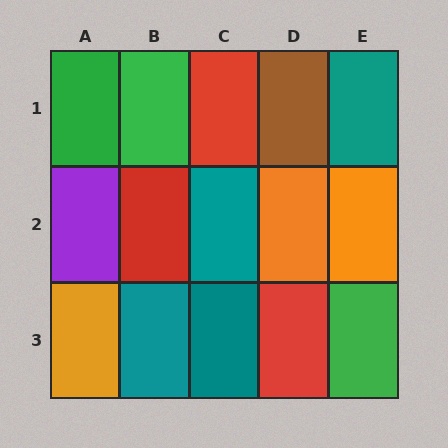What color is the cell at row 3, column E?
Green.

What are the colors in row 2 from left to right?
Purple, red, teal, orange, orange.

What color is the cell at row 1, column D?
Brown.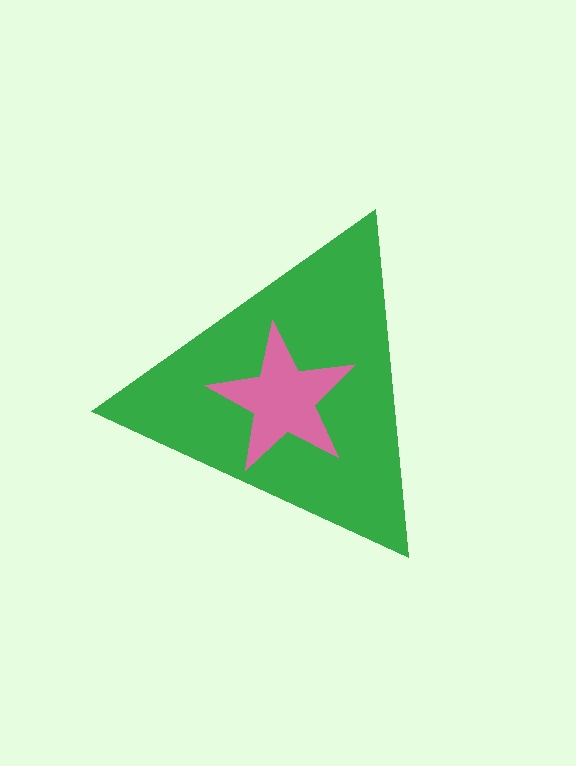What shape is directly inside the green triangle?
The pink star.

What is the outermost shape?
The green triangle.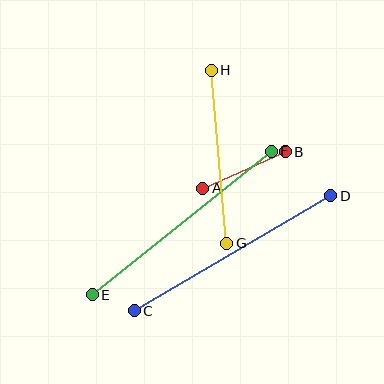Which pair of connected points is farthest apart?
Points E and F are farthest apart.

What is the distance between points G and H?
The distance is approximately 173 pixels.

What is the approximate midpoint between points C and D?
The midpoint is at approximately (232, 253) pixels.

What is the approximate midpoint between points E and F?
The midpoint is at approximately (182, 223) pixels.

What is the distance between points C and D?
The distance is approximately 228 pixels.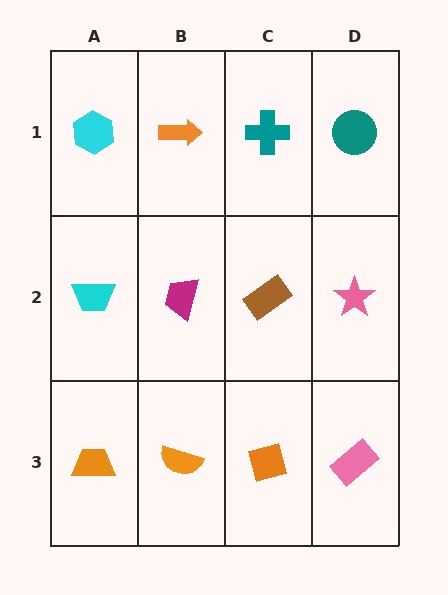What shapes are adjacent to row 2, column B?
An orange arrow (row 1, column B), an orange semicircle (row 3, column B), a cyan trapezoid (row 2, column A), a brown rectangle (row 2, column C).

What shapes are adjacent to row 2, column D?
A teal circle (row 1, column D), a pink rectangle (row 3, column D), a brown rectangle (row 2, column C).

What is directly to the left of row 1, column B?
A cyan hexagon.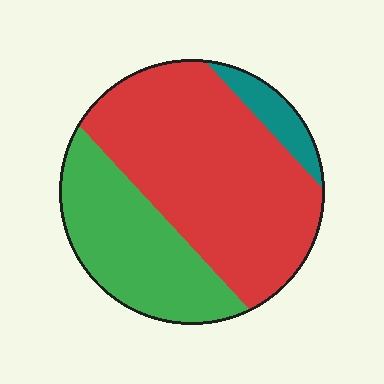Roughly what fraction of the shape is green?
Green covers about 30% of the shape.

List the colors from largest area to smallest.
From largest to smallest: red, green, teal.